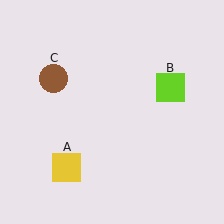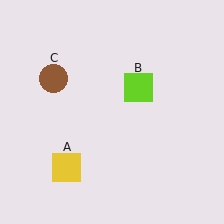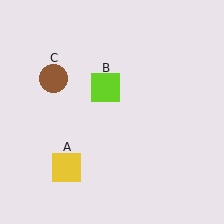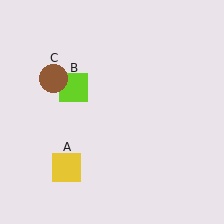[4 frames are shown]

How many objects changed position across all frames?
1 object changed position: lime square (object B).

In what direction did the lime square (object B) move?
The lime square (object B) moved left.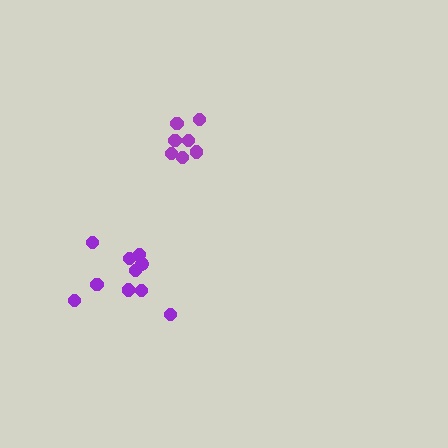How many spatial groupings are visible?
There are 2 spatial groupings.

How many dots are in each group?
Group 1: 7 dots, Group 2: 10 dots (17 total).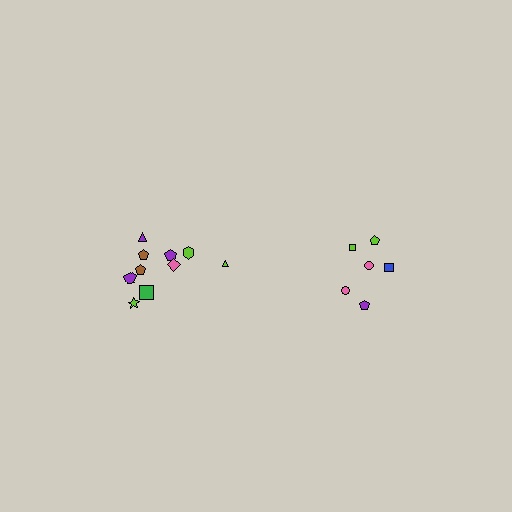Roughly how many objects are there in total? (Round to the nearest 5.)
Roughly 15 objects in total.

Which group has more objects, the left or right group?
The left group.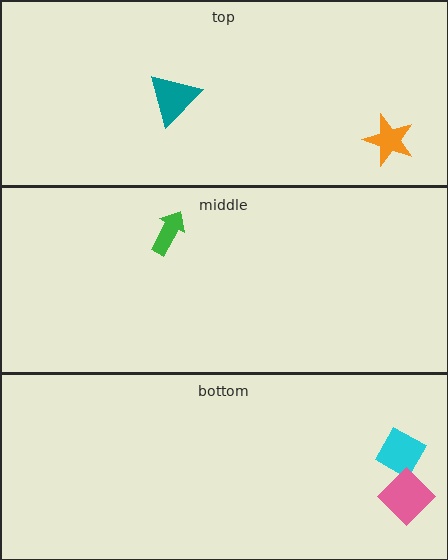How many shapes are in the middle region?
1.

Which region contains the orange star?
The top region.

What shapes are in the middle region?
The green arrow.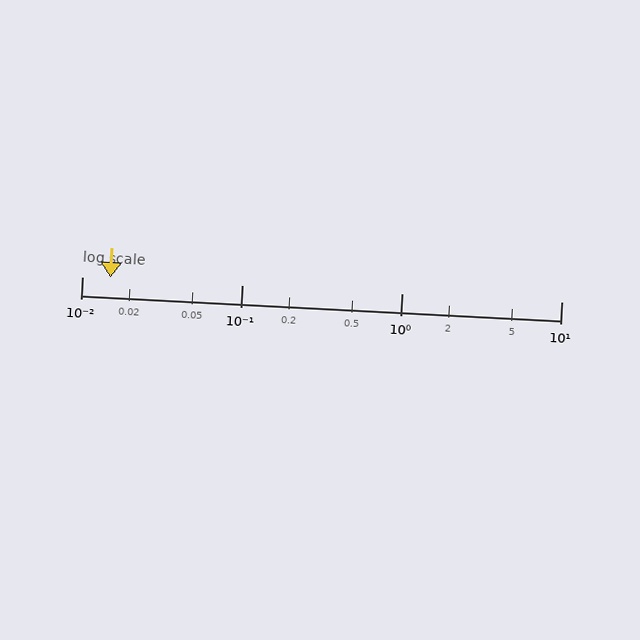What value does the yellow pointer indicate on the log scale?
The pointer indicates approximately 0.015.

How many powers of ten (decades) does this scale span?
The scale spans 3 decades, from 0.01 to 10.